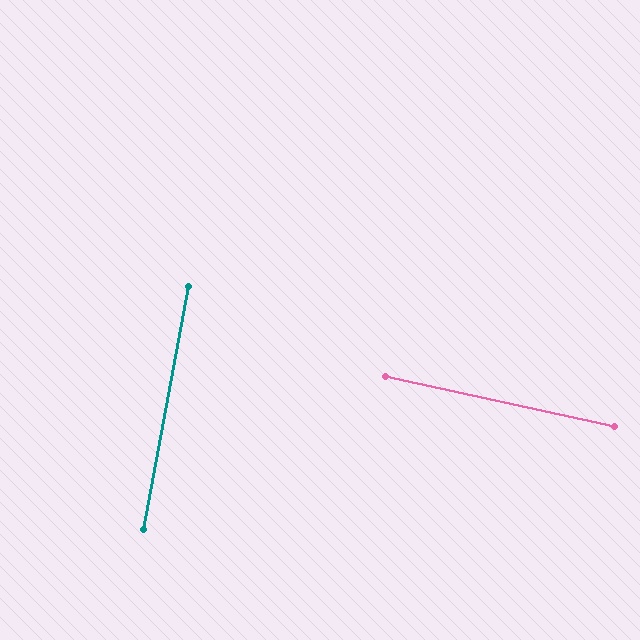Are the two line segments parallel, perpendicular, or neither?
Perpendicular — they meet at approximately 88°.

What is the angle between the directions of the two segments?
Approximately 88 degrees.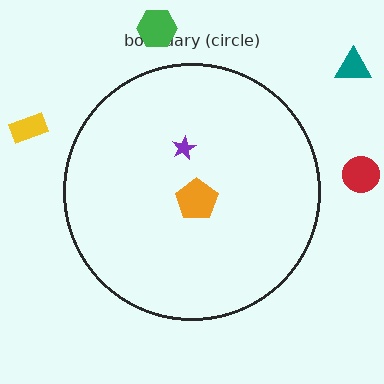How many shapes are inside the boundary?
2 inside, 4 outside.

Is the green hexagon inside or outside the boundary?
Outside.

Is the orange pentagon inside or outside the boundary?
Inside.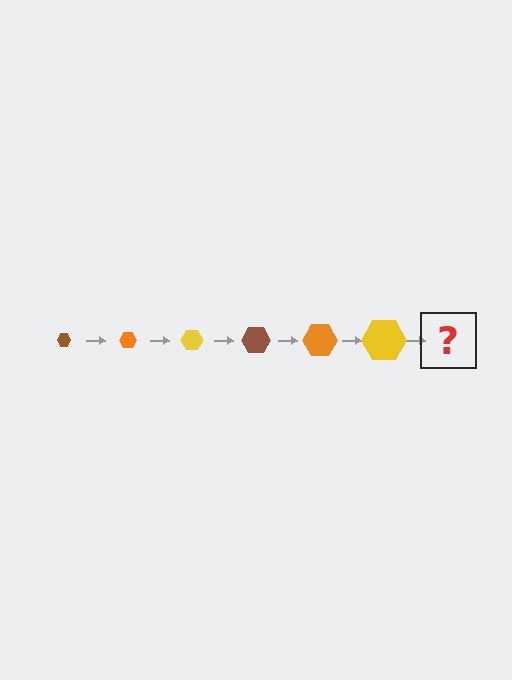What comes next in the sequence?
The next element should be a brown hexagon, larger than the previous one.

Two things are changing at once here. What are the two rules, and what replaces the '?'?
The two rules are that the hexagon grows larger each step and the color cycles through brown, orange, and yellow. The '?' should be a brown hexagon, larger than the previous one.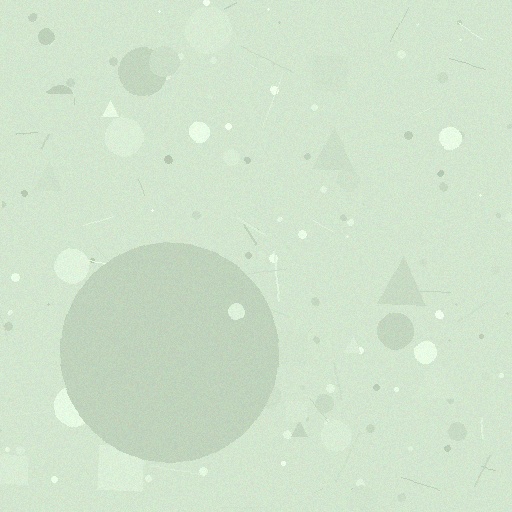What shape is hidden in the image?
A circle is hidden in the image.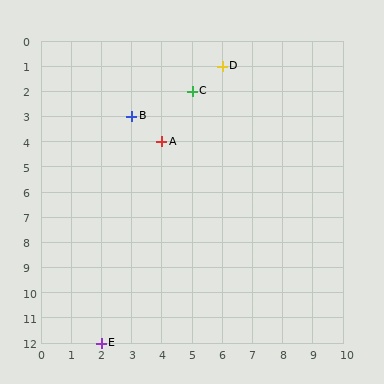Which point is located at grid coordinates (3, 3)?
Point B is at (3, 3).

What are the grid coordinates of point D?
Point D is at grid coordinates (6, 1).